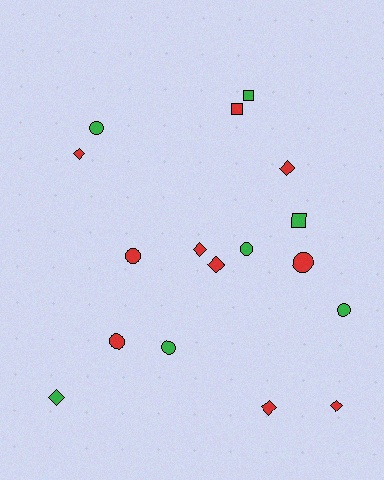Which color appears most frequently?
Red, with 10 objects.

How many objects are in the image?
There are 17 objects.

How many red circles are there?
There are 3 red circles.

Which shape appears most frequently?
Circle, with 7 objects.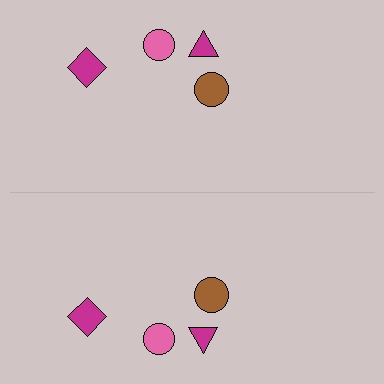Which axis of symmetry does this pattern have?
The pattern has a horizontal axis of symmetry running through the center of the image.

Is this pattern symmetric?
Yes, this pattern has bilateral (reflection) symmetry.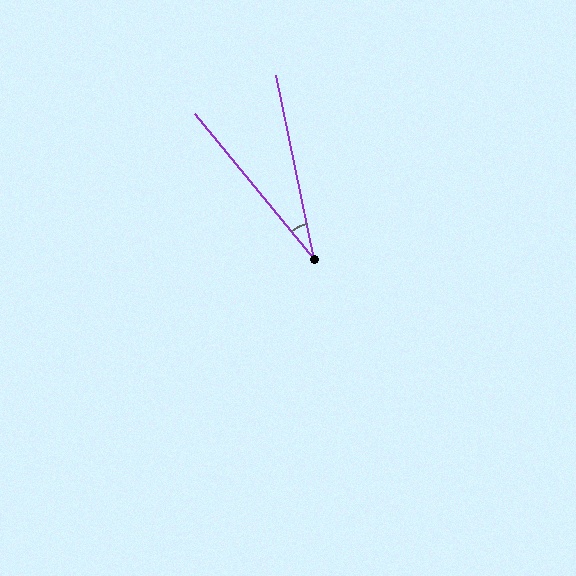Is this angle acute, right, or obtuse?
It is acute.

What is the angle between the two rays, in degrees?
Approximately 28 degrees.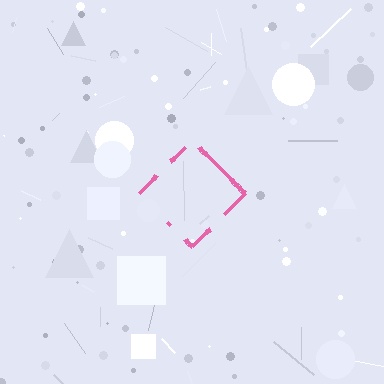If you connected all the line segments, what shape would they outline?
They would outline a diamond.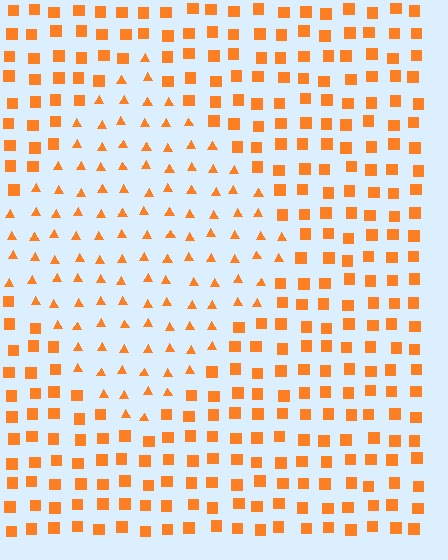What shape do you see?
I see a diamond.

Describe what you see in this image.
The image is filled with small orange elements arranged in a uniform grid. A diamond-shaped region contains triangles, while the surrounding area contains squares. The boundary is defined purely by the change in element shape.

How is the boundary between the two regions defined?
The boundary is defined by a change in element shape: triangles inside vs. squares outside. All elements share the same color and spacing.